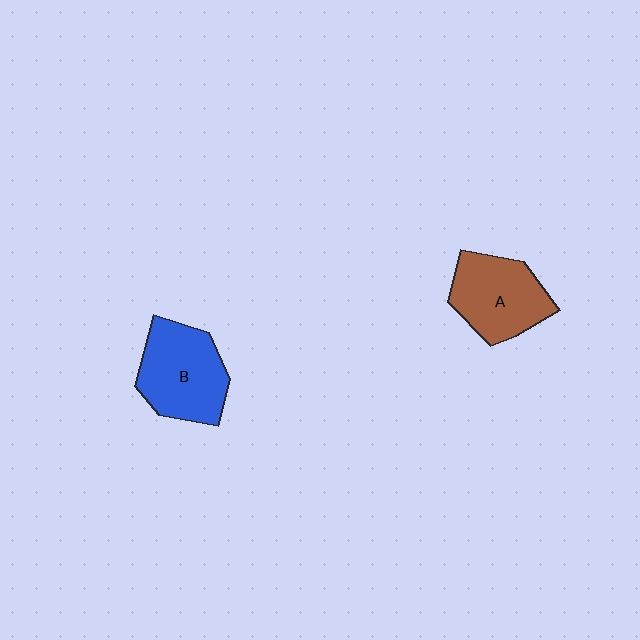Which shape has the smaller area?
Shape A (brown).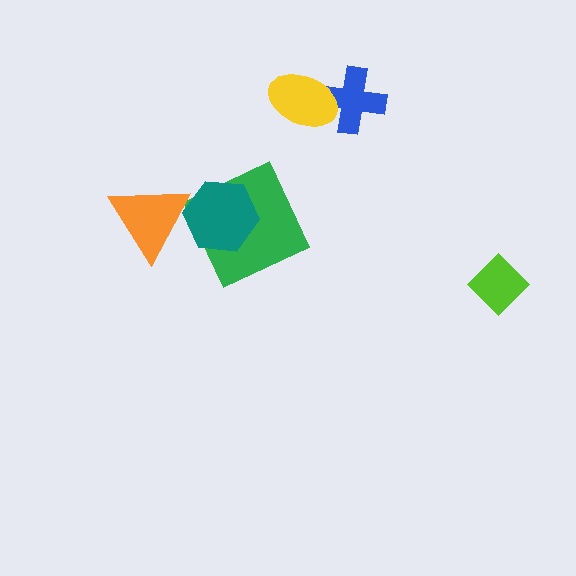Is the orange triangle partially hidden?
Yes, it is partially covered by another shape.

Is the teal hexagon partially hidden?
No, no other shape covers it.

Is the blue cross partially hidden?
Yes, it is partially covered by another shape.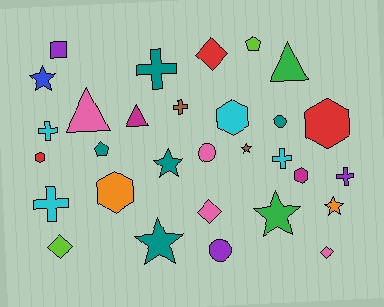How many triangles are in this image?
There are 3 triangles.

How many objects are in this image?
There are 30 objects.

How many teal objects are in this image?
There are 5 teal objects.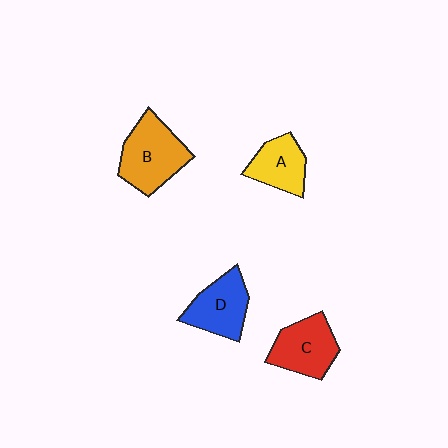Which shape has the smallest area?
Shape A (yellow).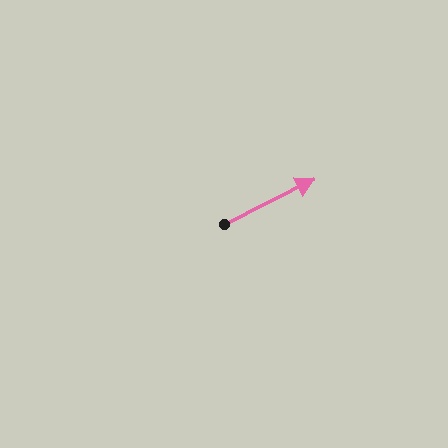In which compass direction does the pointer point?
Northeast.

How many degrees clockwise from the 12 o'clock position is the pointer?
Approximately 63 degrees.